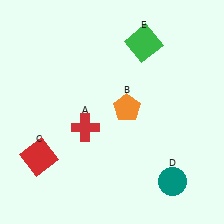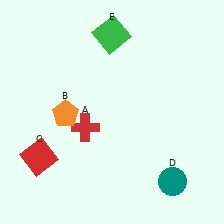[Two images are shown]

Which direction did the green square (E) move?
The green square (E) moved left.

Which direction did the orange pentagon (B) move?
The orange pentagon (B) moved left.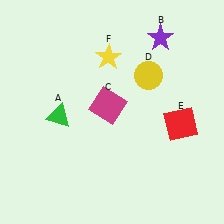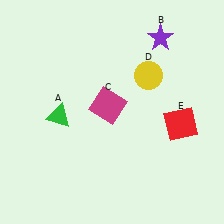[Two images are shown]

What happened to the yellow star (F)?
The yellow star (F) was removed in Image 2. It was in the top-left area of Image 1.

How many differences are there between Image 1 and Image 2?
There is 1 difference between the two images.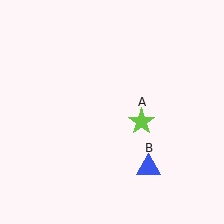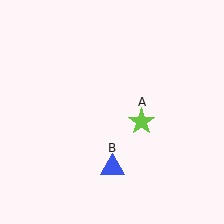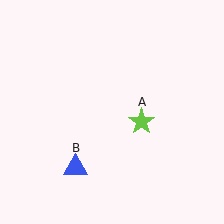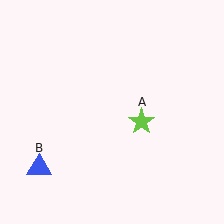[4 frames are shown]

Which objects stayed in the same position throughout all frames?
Lime star (object A) remained stationary.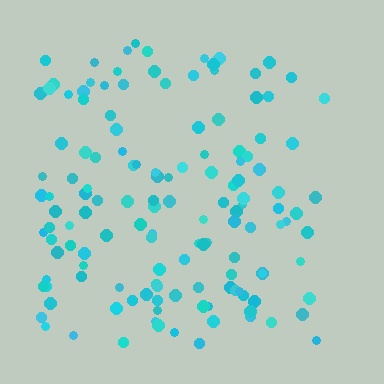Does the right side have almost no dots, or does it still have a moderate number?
Still a moderate number, just noticeably fewer than the left.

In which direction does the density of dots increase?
From right to left, with the left side densest.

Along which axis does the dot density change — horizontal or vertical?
Horizontal.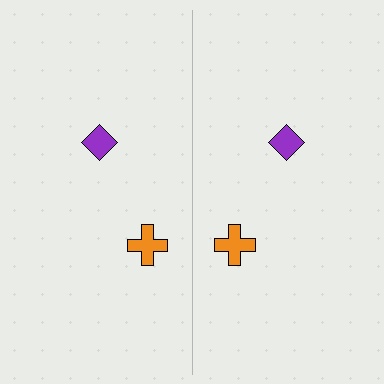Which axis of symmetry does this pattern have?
The pattern has a vertical axis of symmetry running through the center of the image.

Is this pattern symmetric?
Yes, this pattern has bilateral (reflection) symmetry.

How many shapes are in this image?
There are 4 shapes in this image.